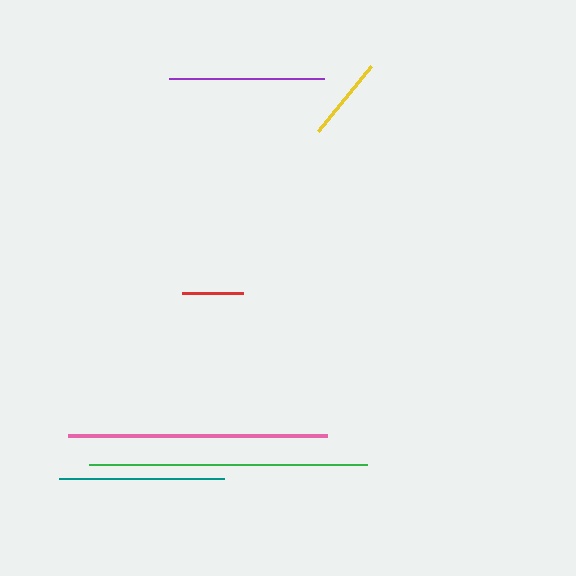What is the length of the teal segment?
The teal segment is approximately 164 pixels long.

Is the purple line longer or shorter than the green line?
The green line is longer than the purple line.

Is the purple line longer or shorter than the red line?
The purple line is longer than the red line.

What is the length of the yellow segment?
The yellow segment is approximately 84 pixels long.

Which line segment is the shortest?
The red line is the shortest at approximately 61 pixels.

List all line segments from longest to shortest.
From longest to shortest: green, pink, teal, purple, yellow, red.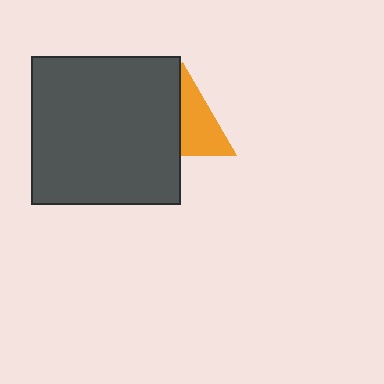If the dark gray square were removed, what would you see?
You would see the complete orange triangle.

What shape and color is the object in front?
The object in front is a dark gray square.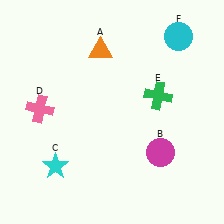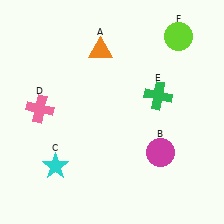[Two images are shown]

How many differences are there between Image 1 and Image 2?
There is 1 difference between the two images.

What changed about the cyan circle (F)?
In Image 1, F is cyan. In Image 2, it changed to lime.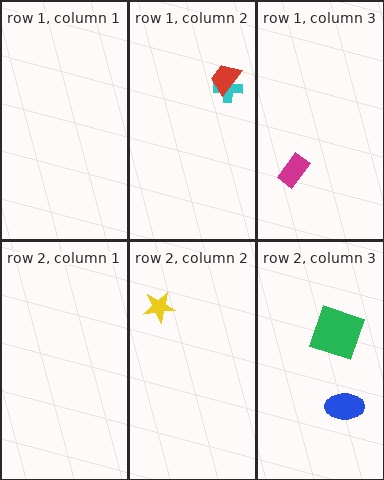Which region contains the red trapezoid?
The row 1, column 2 region.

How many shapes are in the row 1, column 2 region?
2.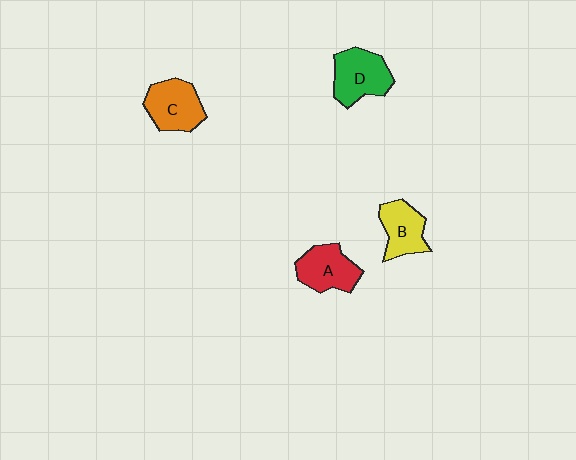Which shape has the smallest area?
Shape B (yellow).